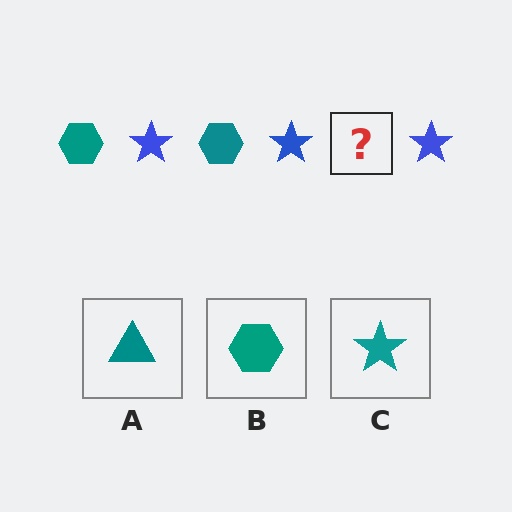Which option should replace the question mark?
Option B.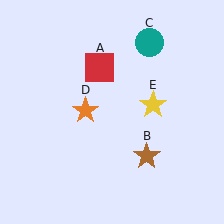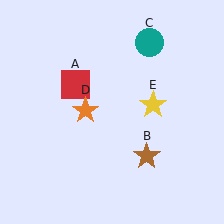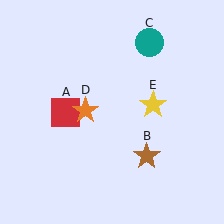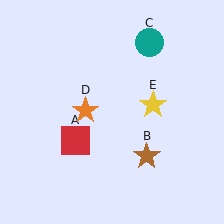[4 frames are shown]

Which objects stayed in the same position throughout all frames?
Brown star (object B) and teal circle (object C) and orange star (object D) and yellow star (object E) remained stationary.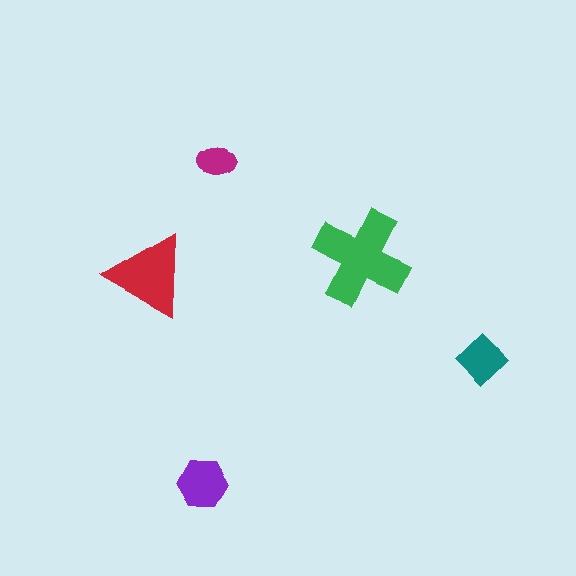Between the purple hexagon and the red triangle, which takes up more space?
The red triangle.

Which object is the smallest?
The magenta ellipse.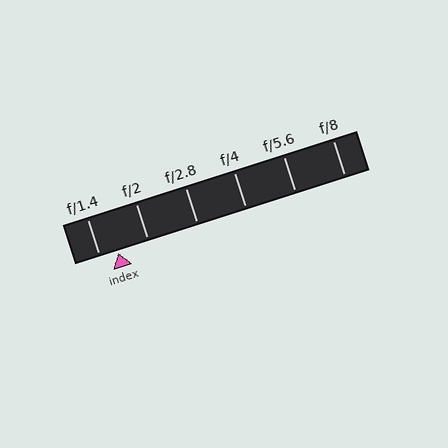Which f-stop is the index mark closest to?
The index mark is closest to f/1.4.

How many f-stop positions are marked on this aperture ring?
There are 6 f-stop positions marked.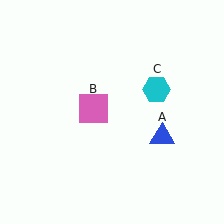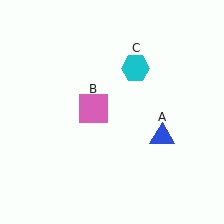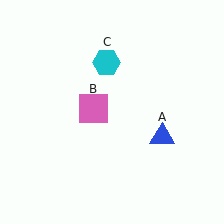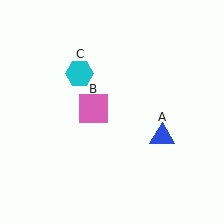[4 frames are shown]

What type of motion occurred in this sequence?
The cyan hexagon (object C) rotated counterclockwise around the center of the scene.